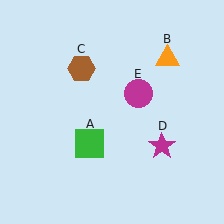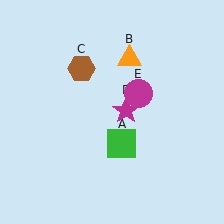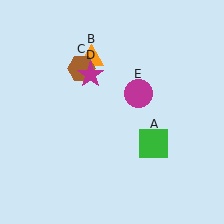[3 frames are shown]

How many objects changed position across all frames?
3 objects changed position: green square (object A), orange triangle (object B), magenta star (object D).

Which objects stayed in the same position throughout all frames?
Brown hexagon (object C) and magenta circle (object E) remained stationary.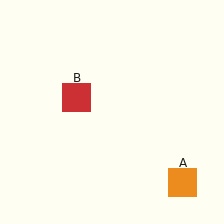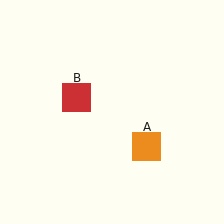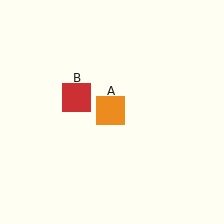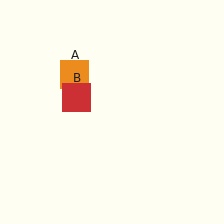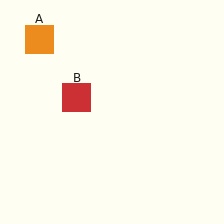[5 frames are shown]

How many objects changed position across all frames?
1 object changed position: orange square (object A).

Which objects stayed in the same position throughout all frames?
Red square (object B) remained stationary.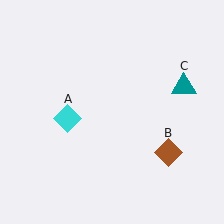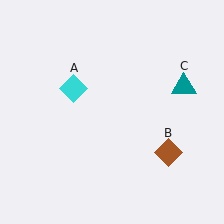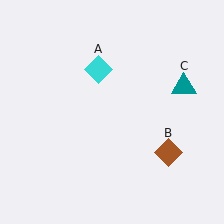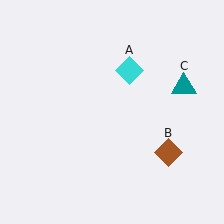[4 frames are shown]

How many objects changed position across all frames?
1 object changed position: cyan diamond (object A).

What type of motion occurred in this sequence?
The cyan diamond (object A) rotated clockwise around the center of the scene.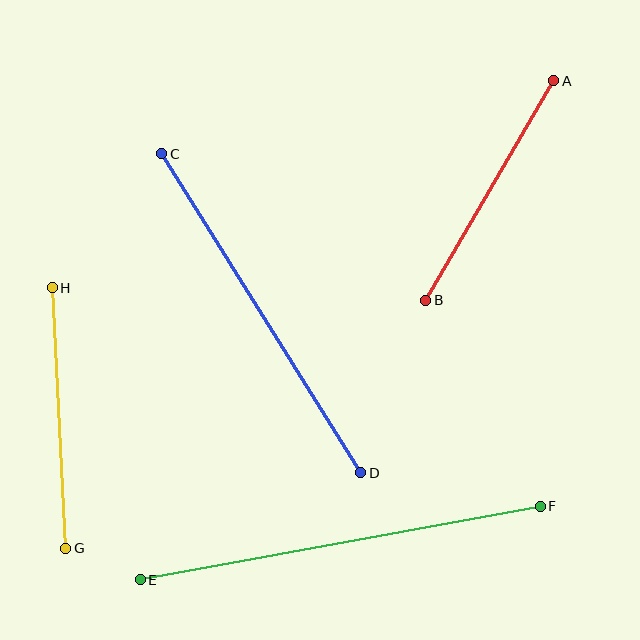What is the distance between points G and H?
The distance is approximately 261 pixels.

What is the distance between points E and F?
The distance is approximately 407 pixels.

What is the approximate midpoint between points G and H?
The midpoint is at approximately (59, 418) pixels.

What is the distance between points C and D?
The distance is approximately 376 pixels.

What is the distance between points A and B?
The distance is approximately 254 pixels.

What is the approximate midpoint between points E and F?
The midpoint is at approximately (340, 543) pixels.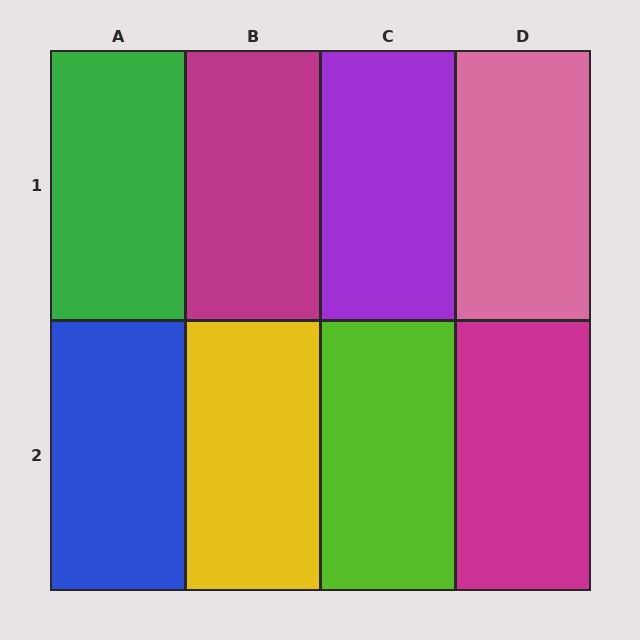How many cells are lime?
1 cell is lime.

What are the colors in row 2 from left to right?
Blue, yellow, lime, magenta.